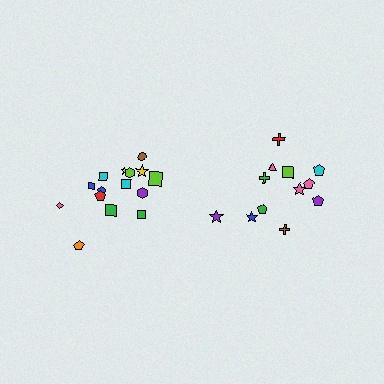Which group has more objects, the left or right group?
The left group.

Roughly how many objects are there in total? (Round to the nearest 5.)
Roughly 25 objects in total.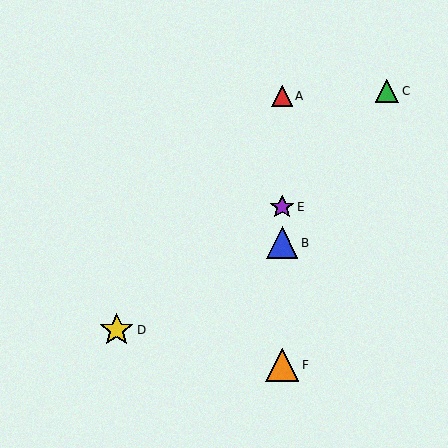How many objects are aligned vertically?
4 objects (A, B, E, F) are aligned vertically.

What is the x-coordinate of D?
Object D is at x≈117.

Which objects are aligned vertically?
Objects A, B, E, F are aligned vertically.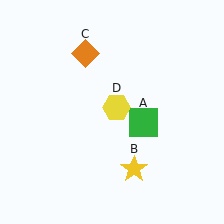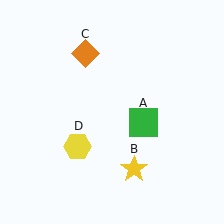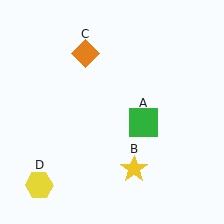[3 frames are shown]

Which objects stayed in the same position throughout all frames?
Green square (object A) and yellow star (object B) and orange diamond (object C) remained stationary.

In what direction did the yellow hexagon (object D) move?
The yellow hexagon (object D) moved down and to the left.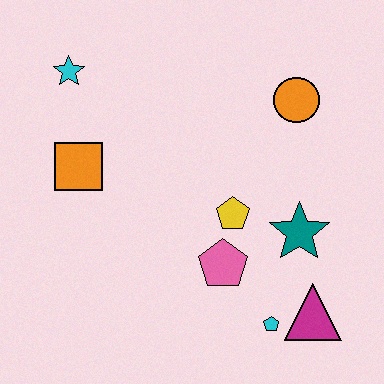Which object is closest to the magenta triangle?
The cyan pentagon is closest to the magenta triangle.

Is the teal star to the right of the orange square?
Yes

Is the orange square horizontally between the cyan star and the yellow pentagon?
Yes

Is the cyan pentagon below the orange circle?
Yes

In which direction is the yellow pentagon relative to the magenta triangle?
The yellow pentagon is above the magenta triangle.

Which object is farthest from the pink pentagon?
The cyan star is farthest from the pink pentagon.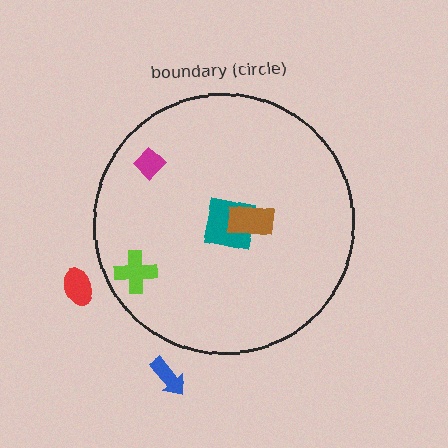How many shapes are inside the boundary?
4 inside, 2 outside.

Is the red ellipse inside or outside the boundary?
Outside.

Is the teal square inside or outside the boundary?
Inside.